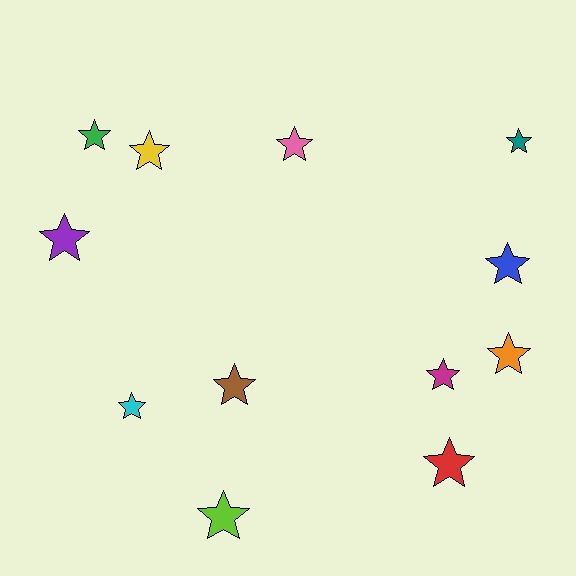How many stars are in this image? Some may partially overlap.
There are 12 stars.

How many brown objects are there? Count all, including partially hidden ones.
There is 1 brown object.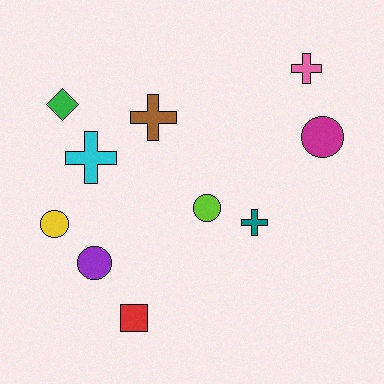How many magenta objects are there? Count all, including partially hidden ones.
There is 1 magenta object.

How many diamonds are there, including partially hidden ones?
There is 1 diamond.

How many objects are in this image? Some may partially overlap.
There are 10 objects.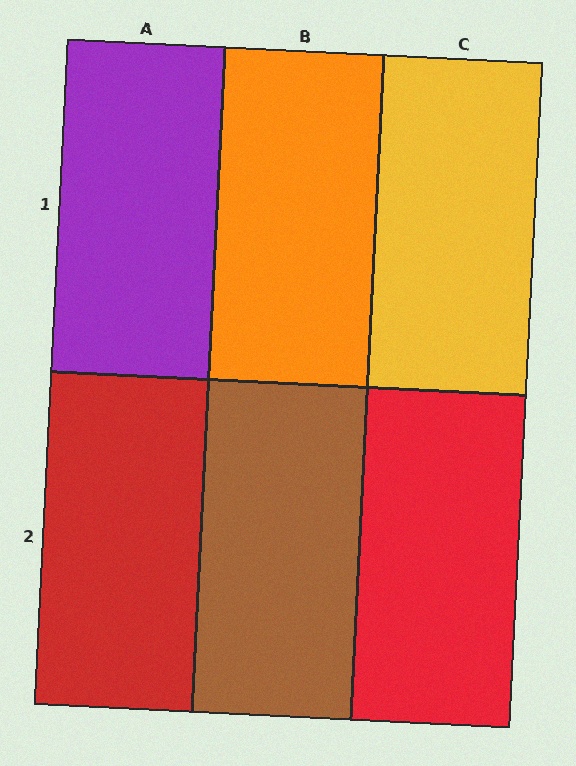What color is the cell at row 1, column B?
Orange.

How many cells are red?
2 cells are red.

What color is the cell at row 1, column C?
Yellow.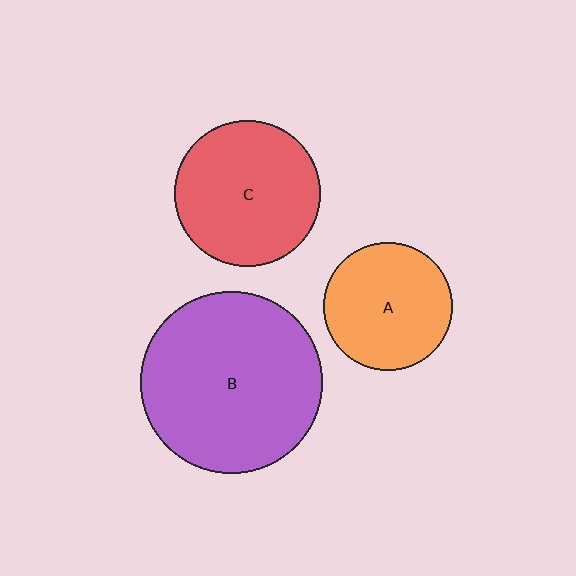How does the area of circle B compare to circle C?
Approximately 1.6 times.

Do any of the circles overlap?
No, none of the circles overlap.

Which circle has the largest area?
Circle B (purple).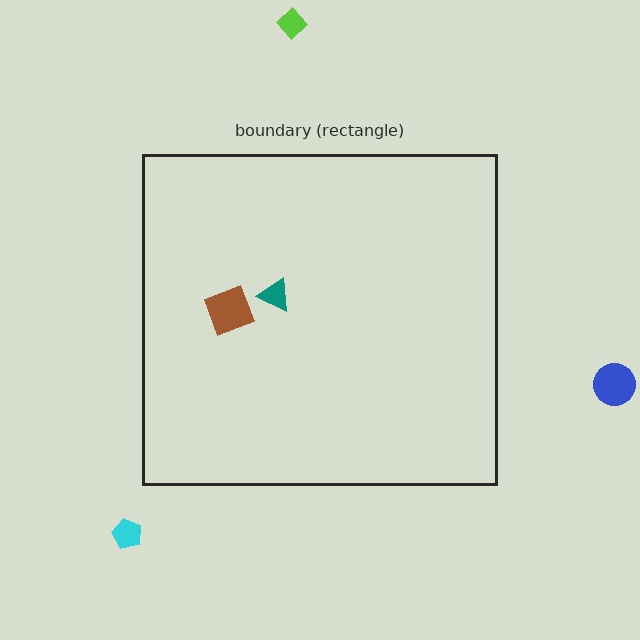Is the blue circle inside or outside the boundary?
Outside.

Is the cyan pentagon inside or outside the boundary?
Outside.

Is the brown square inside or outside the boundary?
Inside.